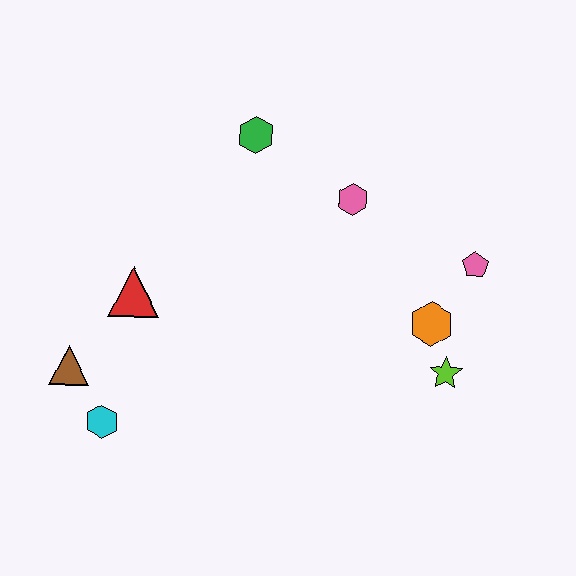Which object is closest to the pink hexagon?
The green hexagon is closest to the pink hexagon.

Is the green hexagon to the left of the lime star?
Yes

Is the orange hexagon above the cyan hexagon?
Yes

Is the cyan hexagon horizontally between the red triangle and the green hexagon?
No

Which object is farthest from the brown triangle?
The pink pentagon is farthest from the brown triangle.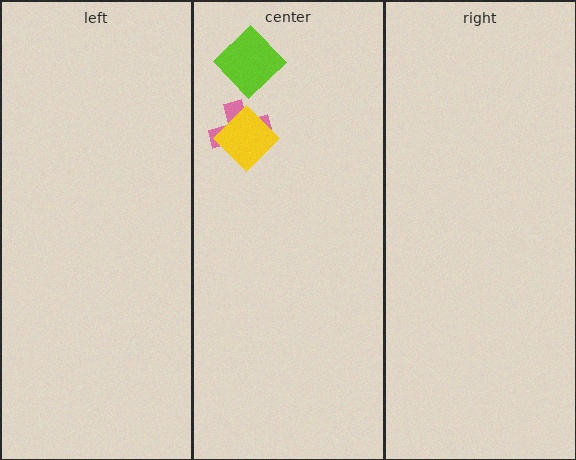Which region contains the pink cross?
The center region.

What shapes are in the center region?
The pink cross, the lime diamond, the yellow diamond.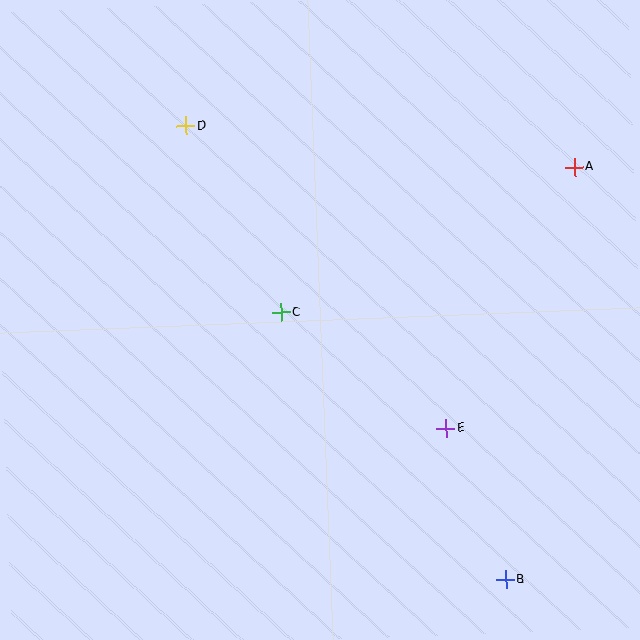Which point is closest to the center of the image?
Point C at (281, 313) is closest to the center.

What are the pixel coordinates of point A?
Point A is at (574, 167).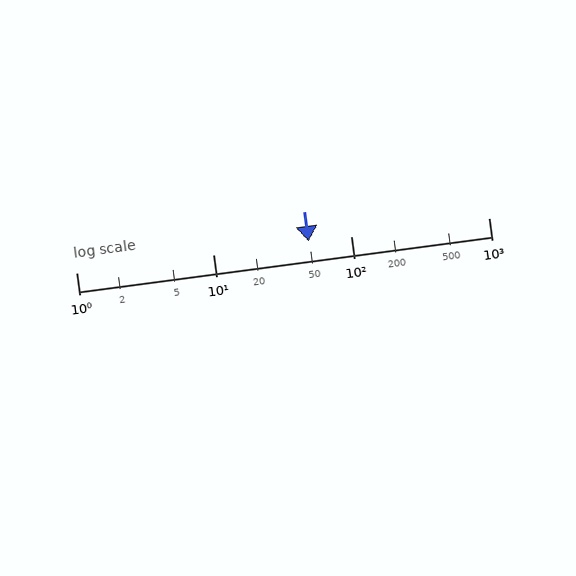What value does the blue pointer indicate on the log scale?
The pointer indicates approximately 49.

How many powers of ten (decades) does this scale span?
The scale spans 3 decades, from 1 to 1000.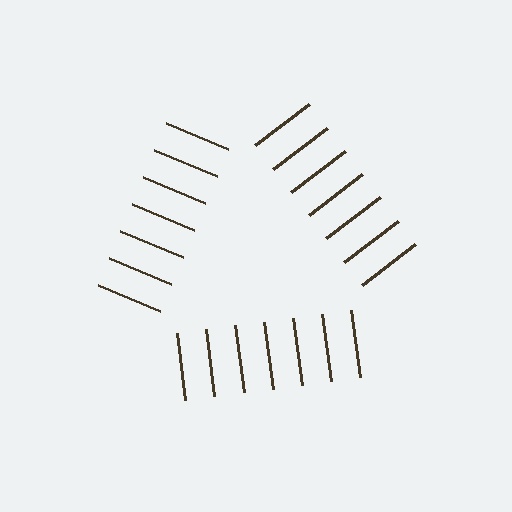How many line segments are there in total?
21 — 7 along each of the 3 edges.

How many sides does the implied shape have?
3 sides — the line-ends trace a triangle.